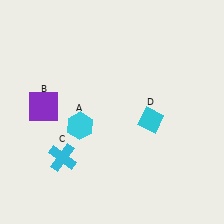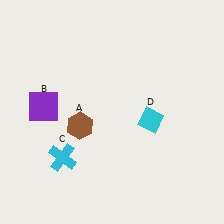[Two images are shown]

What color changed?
The hexagon (A) changed from cyan in Image 1 to brown in Image 2.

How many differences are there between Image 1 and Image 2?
There is 1 difference between the two images.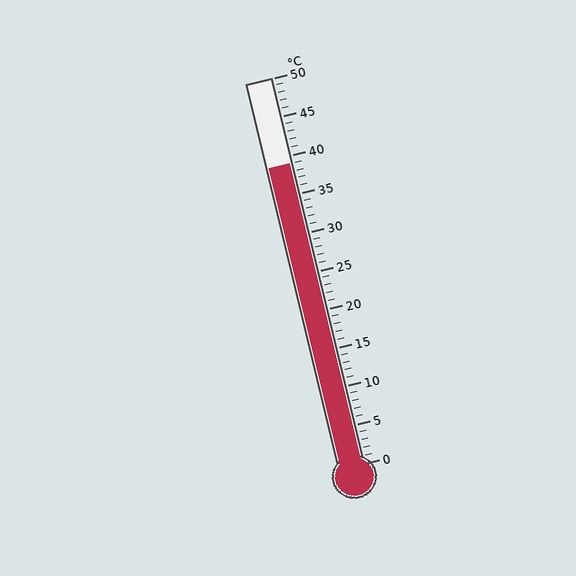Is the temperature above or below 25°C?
The temperature is above 25°C.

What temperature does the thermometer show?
The thermometer shows approximately 39°C.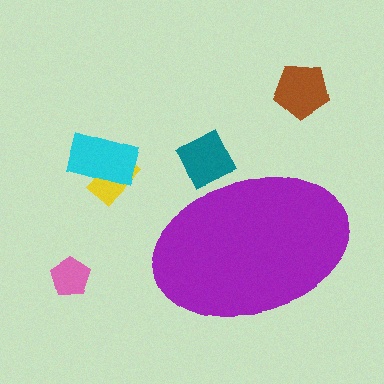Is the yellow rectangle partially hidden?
No, the yellow rectangle is fully visible.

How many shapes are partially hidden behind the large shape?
1 shape is partially hidden.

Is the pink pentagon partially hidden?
No, the pink pentagon is fully visible.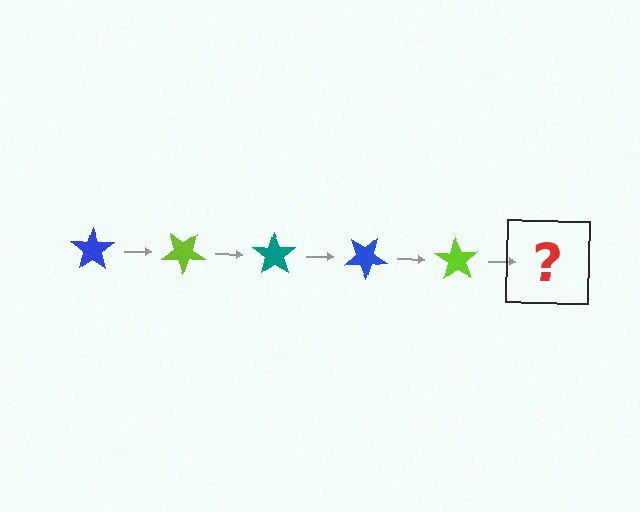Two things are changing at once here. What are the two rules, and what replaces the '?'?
The two rules are that it rotates 35 degrees each step and the color cycles through blue, lime, and teal. The '?' should be a teal star, rotated 175 degrees from the start.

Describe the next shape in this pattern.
It should be a teal star, rotated 175 degrees from the start.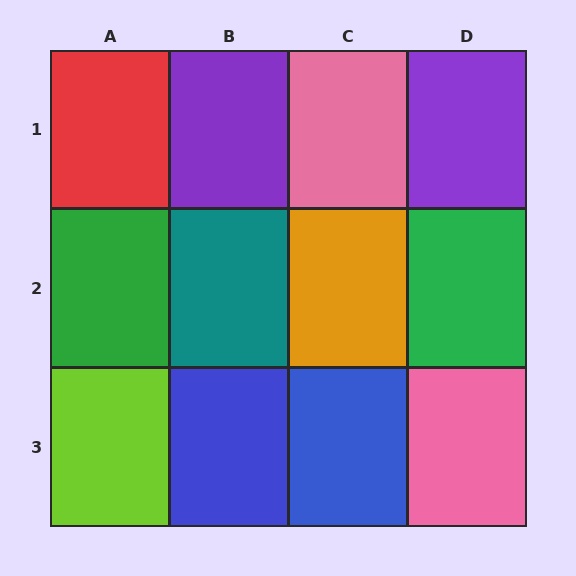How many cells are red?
1 cell is red.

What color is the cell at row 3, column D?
Pink.